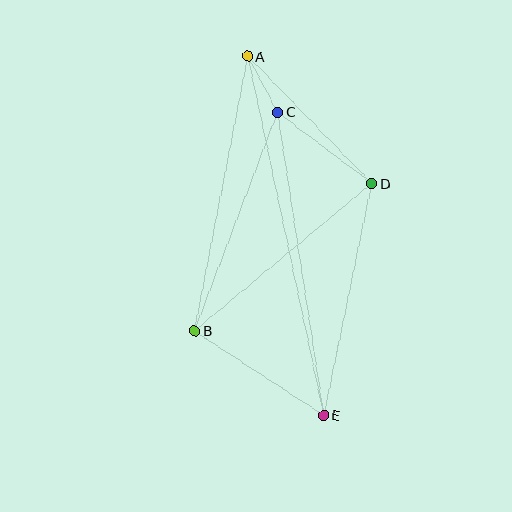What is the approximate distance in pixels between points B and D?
The distance between B and D is approximately 231 pixels.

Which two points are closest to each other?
Points A and C are closest to each other.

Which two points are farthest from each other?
Points A and E are farthest from each other.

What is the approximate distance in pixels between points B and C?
The distance between B and C is approximately 234 pixels.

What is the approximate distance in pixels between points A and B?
The distance between A and B is approximately 280 pixels.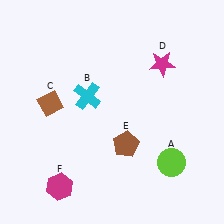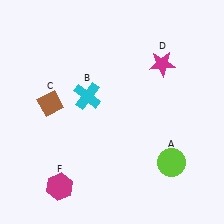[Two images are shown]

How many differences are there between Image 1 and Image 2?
There is 1 difference between the two images.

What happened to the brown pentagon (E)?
The brown pentagon (E) was removed in Image 2. It was in the bottom-right area of Image 1.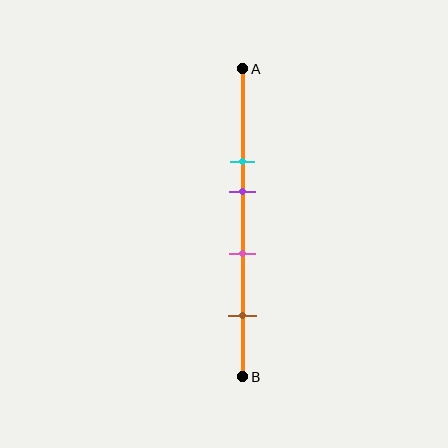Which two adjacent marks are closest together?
The cyan and purple marks are the closest adjacent pair.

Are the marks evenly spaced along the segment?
No, the marks are not evenly spaced.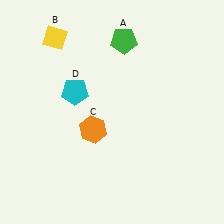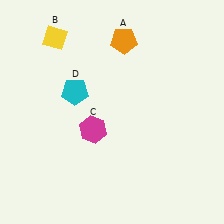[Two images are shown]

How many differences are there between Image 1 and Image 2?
There are 2 differences between the two images.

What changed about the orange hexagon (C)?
In Image 1, C is orange. In Image 2, it changed to magenta.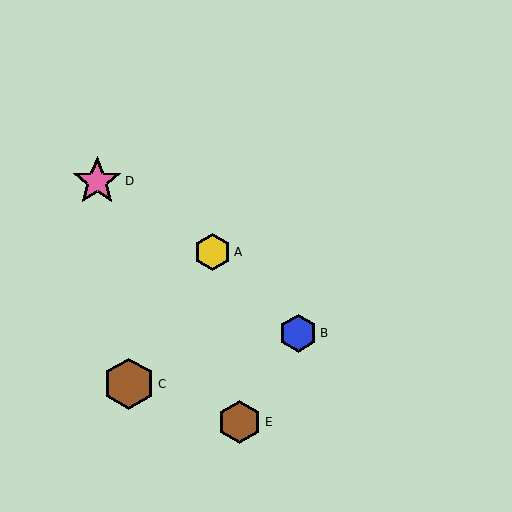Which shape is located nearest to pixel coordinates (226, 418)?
The brown hexagon (labeled E) at (240, 422) is nearest to that location.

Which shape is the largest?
The brown hexagon (labeled C) is the largest.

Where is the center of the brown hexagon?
The center of the brown hexagon is at (129, 384).